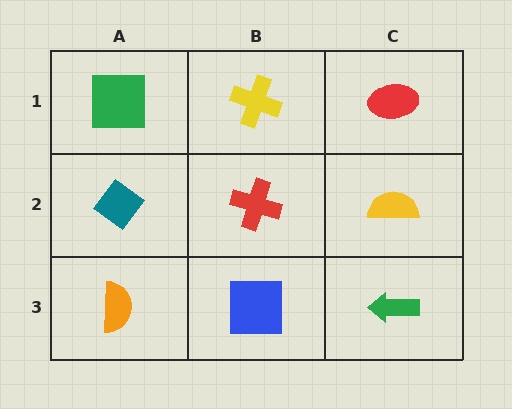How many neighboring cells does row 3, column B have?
3.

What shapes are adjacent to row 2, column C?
A red ellipse (row 1, column C), a green arrow (row 3, column C), a red cross (row 2, column B).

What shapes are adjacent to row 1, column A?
A teal diamond (row 2, column A), a yellow cross (row 1, column B).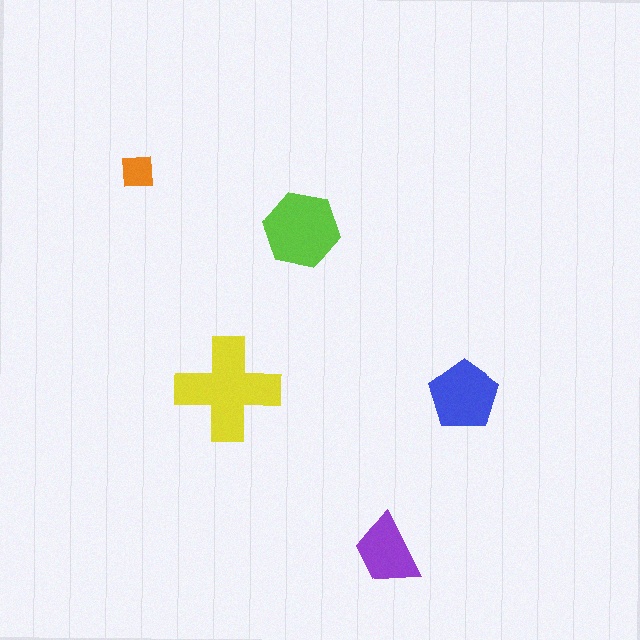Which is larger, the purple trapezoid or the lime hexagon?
The lime hexagon.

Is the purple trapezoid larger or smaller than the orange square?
Larger.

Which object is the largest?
The yellow cross.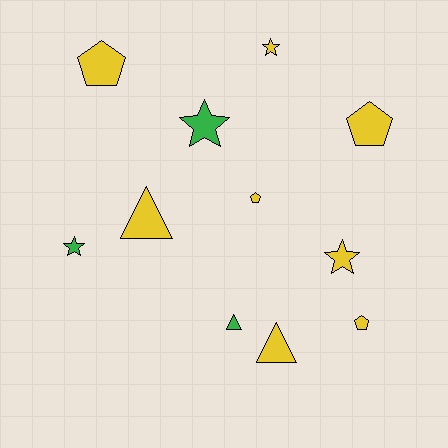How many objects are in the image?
There are 11 objects.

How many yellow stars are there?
There are 2 yellow stars.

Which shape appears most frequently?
Star, with 4 objects.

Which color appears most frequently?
Yellow, with 8 objects.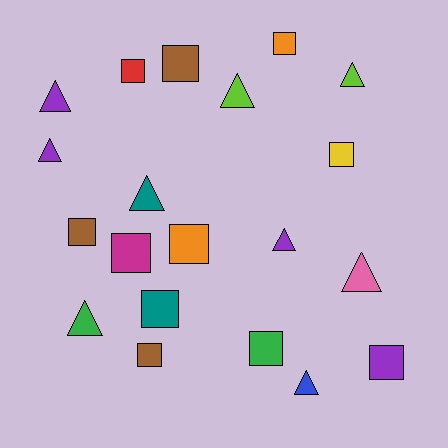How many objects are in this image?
There are 20 objects.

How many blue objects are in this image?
There is 1 blue object.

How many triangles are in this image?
There are 9 triangles.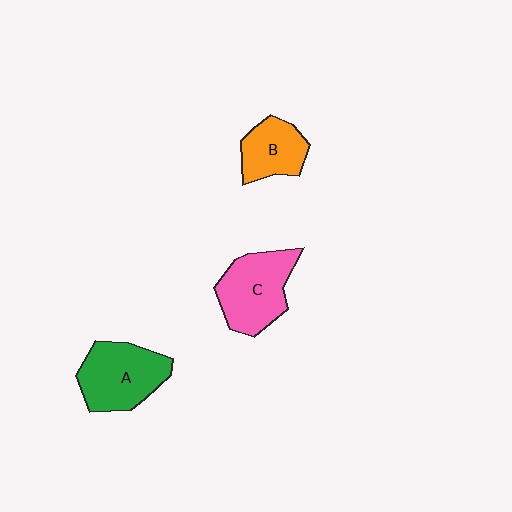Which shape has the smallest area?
Shape B (orange).